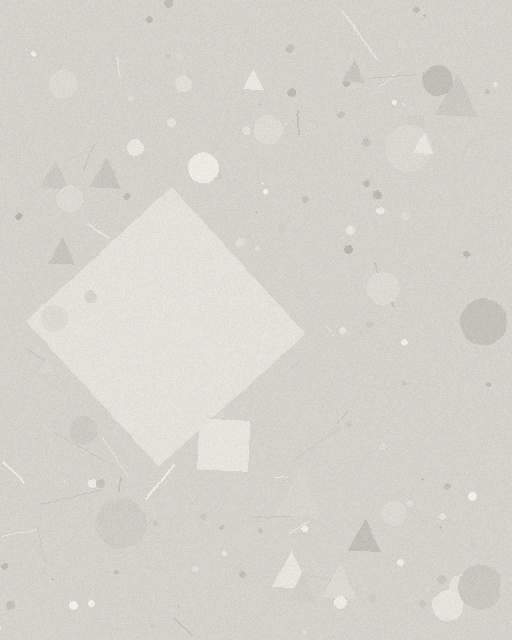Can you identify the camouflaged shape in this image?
The camouflaged shape is a diamond.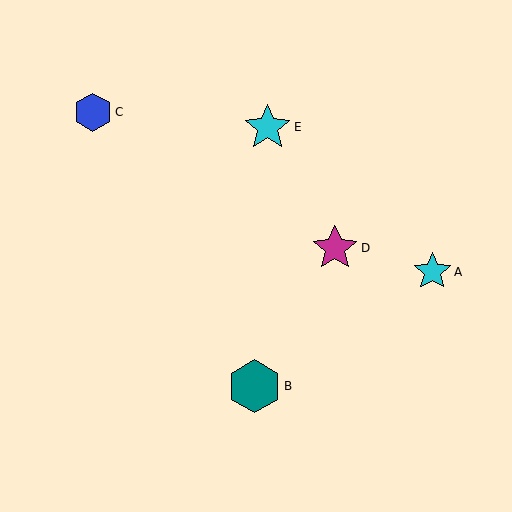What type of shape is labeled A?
Shape A is a cyan star.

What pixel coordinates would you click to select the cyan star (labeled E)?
Click at (268, 127) to select the cyan star E.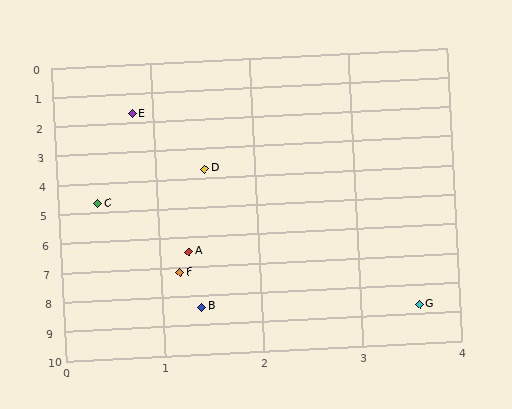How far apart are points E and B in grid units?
Points E and B are about 6.7 grid units apart.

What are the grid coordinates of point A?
Point A is at approximately (1.3, 6.5).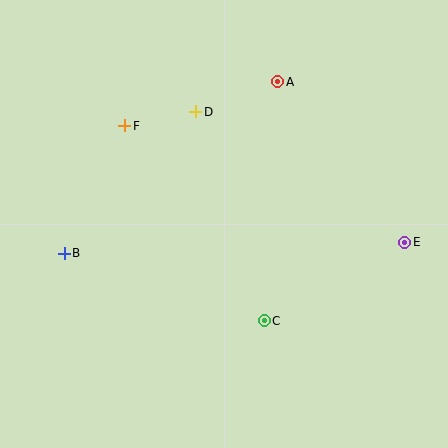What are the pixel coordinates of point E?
Point E is at (405, 242).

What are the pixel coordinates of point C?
Point C is at (264, 321).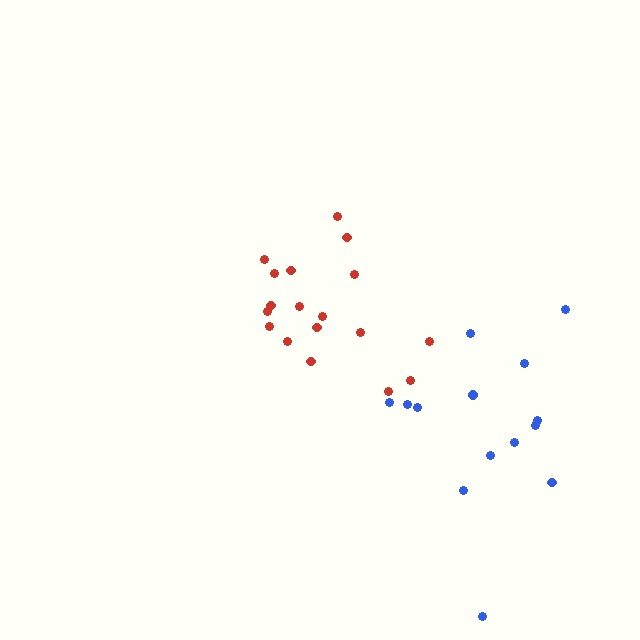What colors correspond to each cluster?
The clusters are colored: red, blue.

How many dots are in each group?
Group 1: 18 dots, Group 2: 14 dots (32 total).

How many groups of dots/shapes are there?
There are 2 groups.